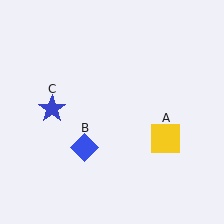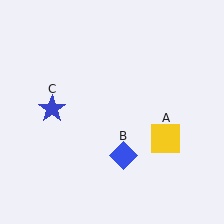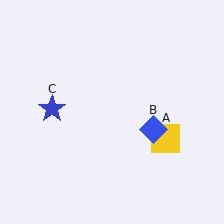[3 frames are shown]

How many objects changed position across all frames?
1 object changed position: blue diamond (object B).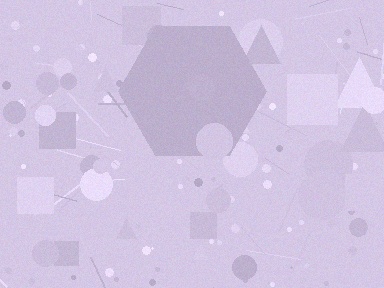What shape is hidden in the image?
A hexagon is hidden in the image.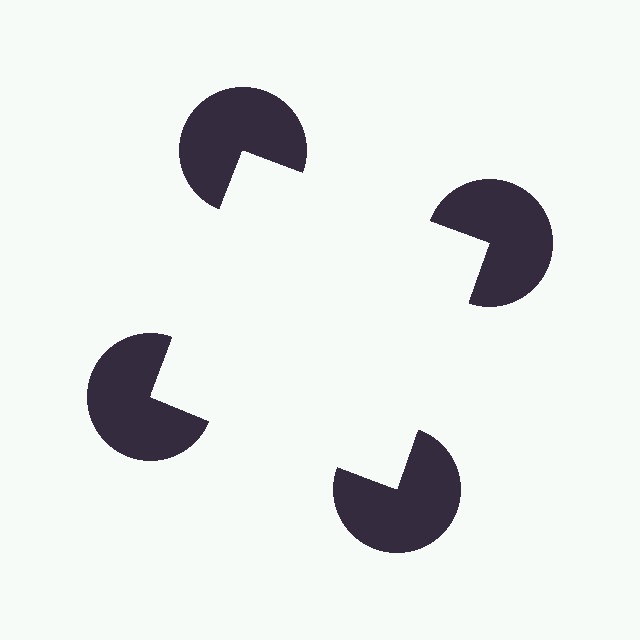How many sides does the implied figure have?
4 sides.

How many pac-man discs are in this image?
There are 4 — one at each vertex of the illusory square.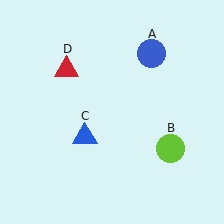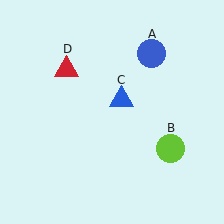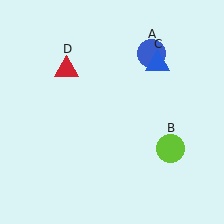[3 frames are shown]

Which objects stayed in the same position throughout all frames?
Blue circle (object A) and lime circle (object B) and red triangle (object D) remained stationary.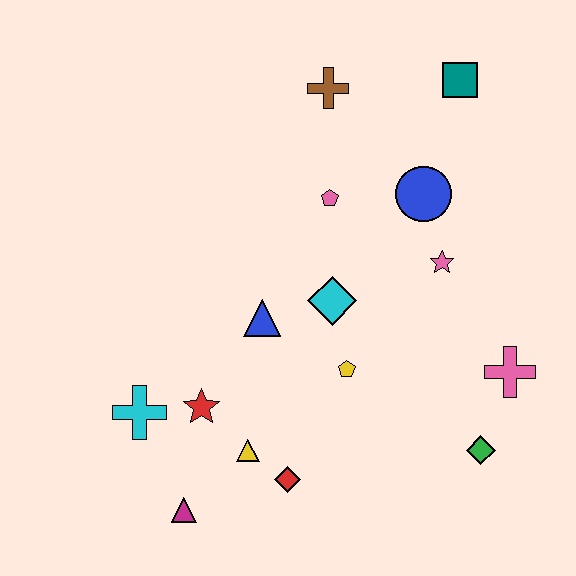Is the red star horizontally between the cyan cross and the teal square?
Yes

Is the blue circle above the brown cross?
No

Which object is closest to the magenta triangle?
The yellow triangle is closest to the magenta triangle.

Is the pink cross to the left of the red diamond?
No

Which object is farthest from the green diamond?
The brown cross is farthest from the green diamond.